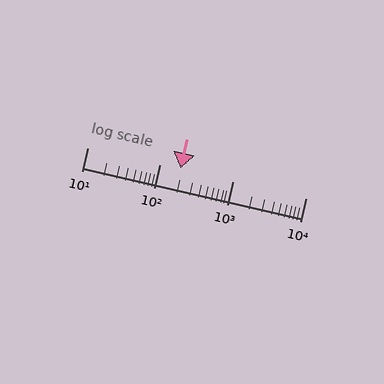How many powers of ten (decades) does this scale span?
The scale spans 3 decades, from 10 to 10000.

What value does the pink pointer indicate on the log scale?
The pointer indicates approximately 190.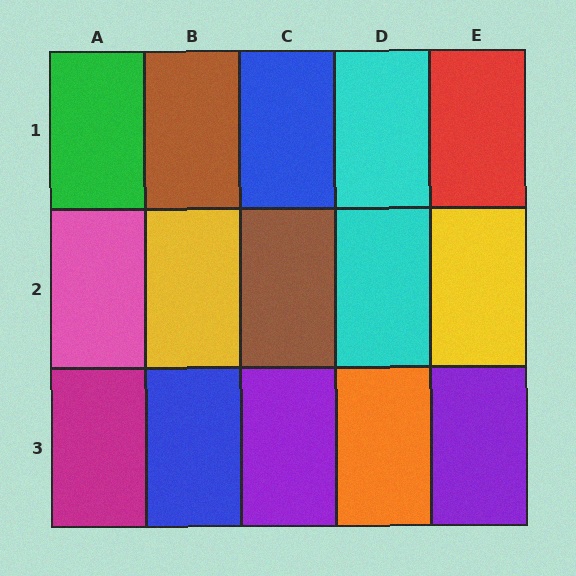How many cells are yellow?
2 cells are yellow.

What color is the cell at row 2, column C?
Brown.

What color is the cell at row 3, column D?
Orange.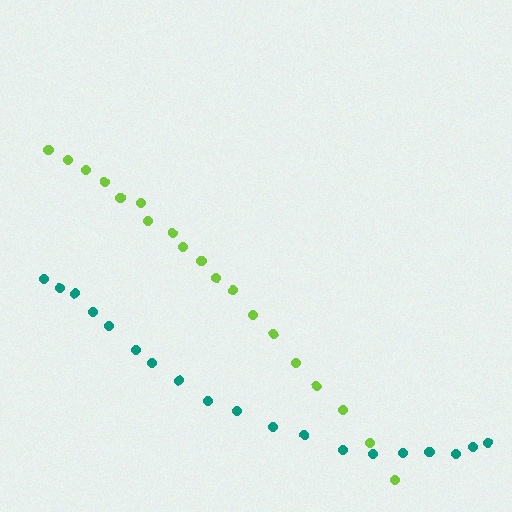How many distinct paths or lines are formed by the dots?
There are 2 distinct paths.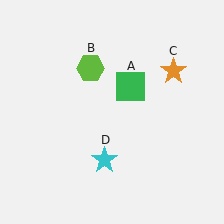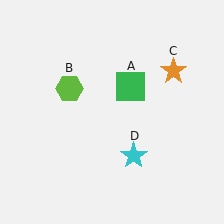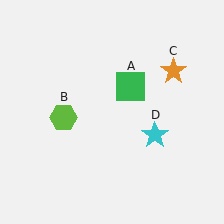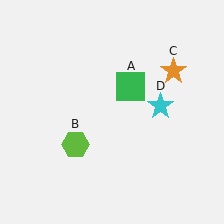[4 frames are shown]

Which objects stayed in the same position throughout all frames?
Green square (object A) and orange star (object C) remained stationary.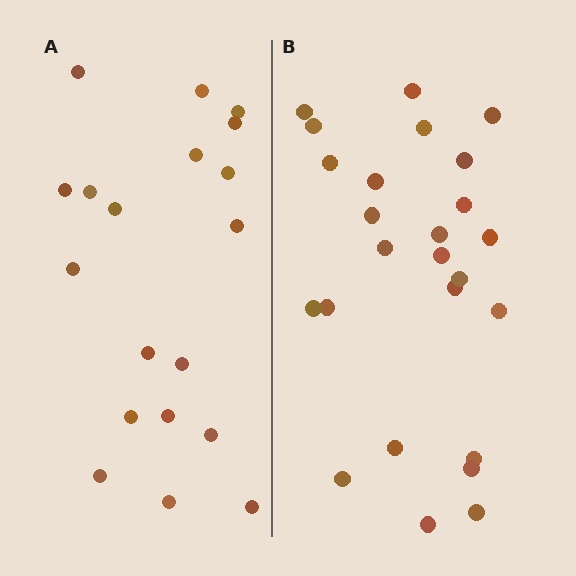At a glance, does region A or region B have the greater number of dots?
Region B (the right region) has more dots.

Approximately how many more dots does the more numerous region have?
Region B has about 6 more dots than region A.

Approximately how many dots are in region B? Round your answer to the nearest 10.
About 20 dots. (The exact count is 25, which rounds to 20.)